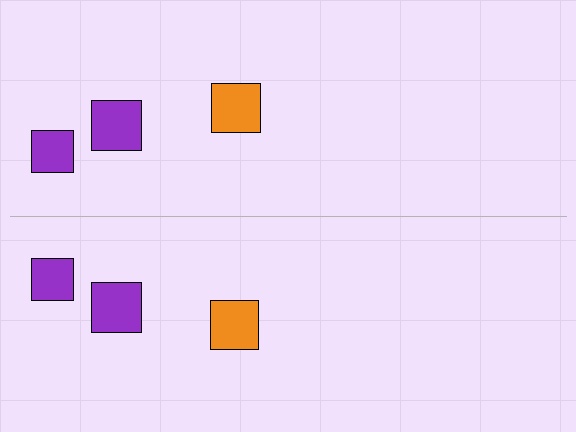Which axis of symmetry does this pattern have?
The pattern has a horizontal axis of symmetry running through the center of the image.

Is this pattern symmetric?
Yes, this pattern has bilateral (reflection) symmetry.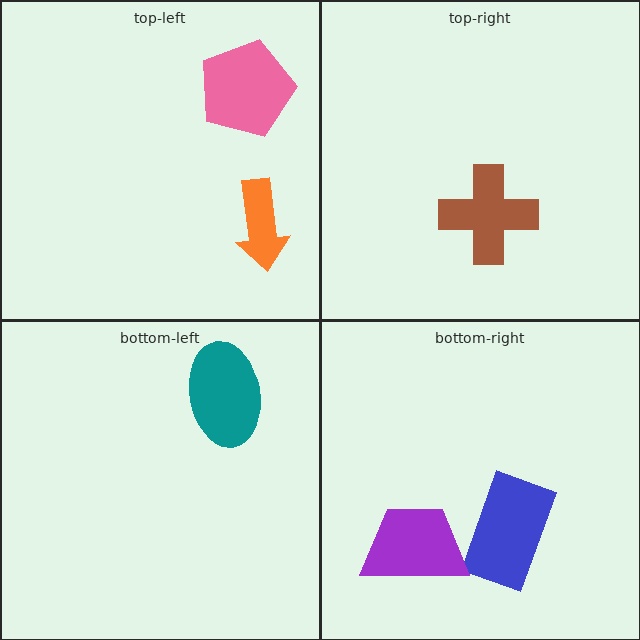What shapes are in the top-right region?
The brown cross.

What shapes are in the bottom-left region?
The teal ellipse.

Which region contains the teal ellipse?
The bottom-left region.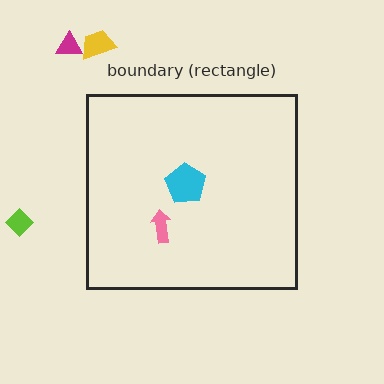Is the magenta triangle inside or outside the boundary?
Outside.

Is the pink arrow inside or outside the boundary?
Inside.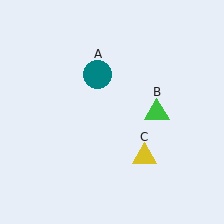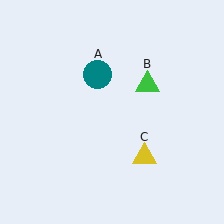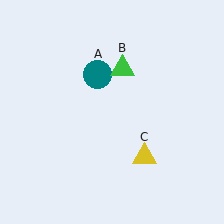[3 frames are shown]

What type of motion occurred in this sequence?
The green triangle (object B) rotated counterclockwise around the center of the scene.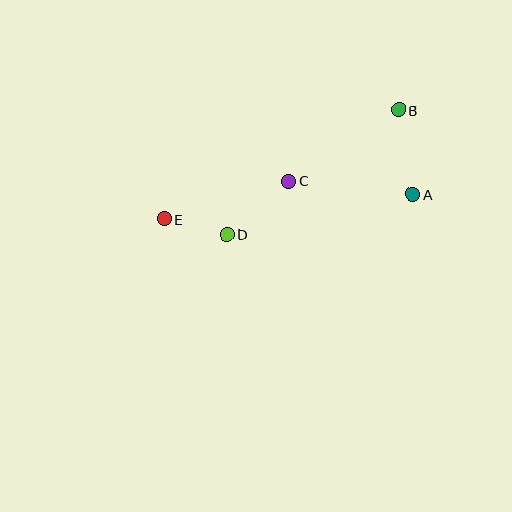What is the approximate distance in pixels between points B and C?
The distance between B and C is approximately 131 pixels.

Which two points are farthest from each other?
Points B and E are farthest from each other.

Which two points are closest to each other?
Points D and E are closest to each other.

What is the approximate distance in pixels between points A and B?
The distance between A and B is approximately 86 pixels.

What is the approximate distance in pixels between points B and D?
The distance between B and D is approximately 212 pixels.